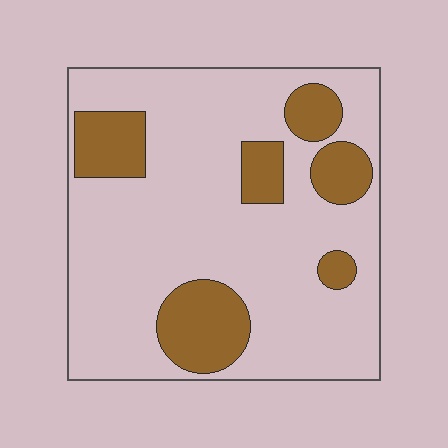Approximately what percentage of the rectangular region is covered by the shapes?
Approximately 20%.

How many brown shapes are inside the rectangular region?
6.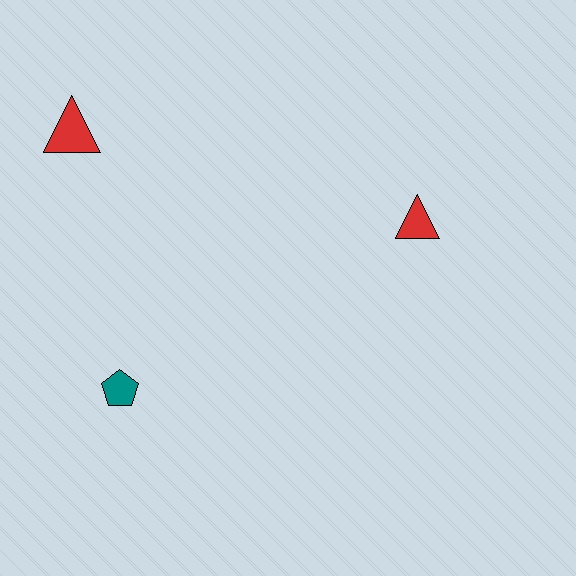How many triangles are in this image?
There are 2 triangles.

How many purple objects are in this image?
There are no purple objects.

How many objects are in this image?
There are 3 objects.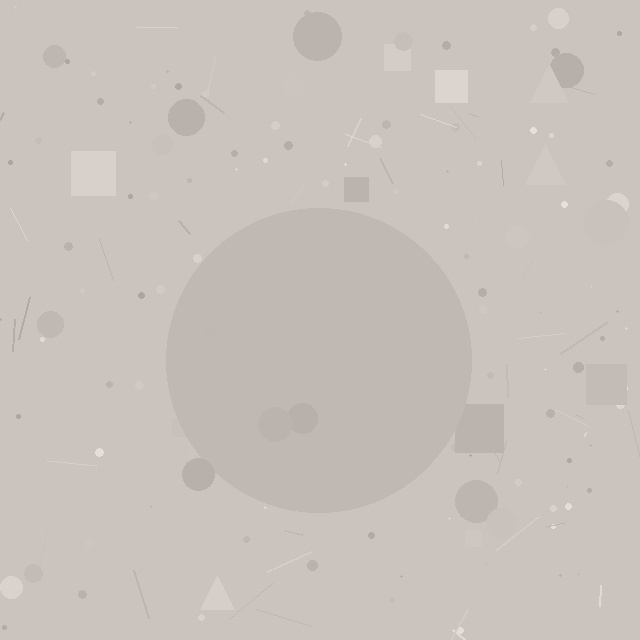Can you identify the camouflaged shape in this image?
The camouflaged shape is a circle.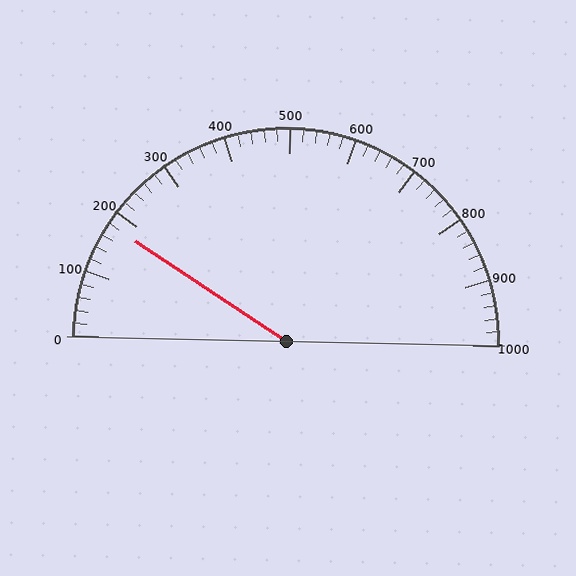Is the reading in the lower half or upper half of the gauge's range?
The reading is in the lower half of the range (0 to 1000).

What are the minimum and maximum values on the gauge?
The gauge ranges from 0 to 1000.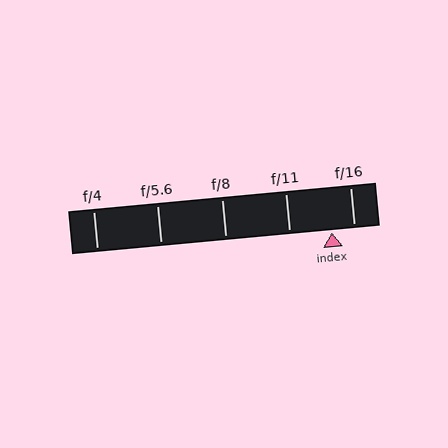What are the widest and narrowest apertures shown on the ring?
The widest aperture shown is f/4 and the narrowest is f/16.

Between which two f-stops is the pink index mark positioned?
The index mark is between f/11 and f/16.